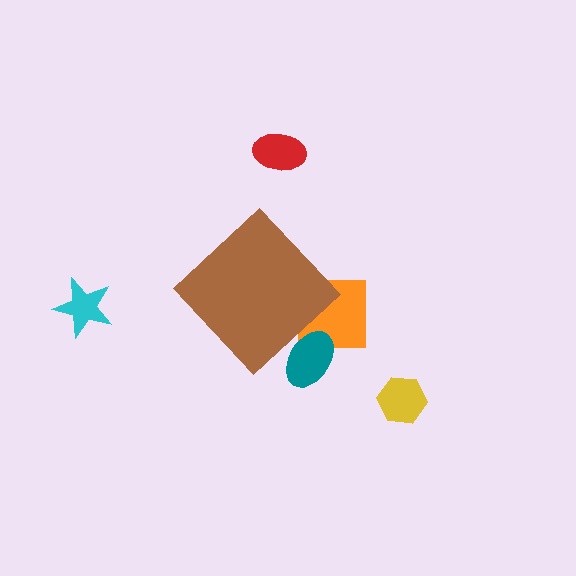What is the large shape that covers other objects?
A brown diamond.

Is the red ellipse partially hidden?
No, the red ellipse is fully visible.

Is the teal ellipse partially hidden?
Yes, the teal ellipse is partially hidden behind the brown diamond.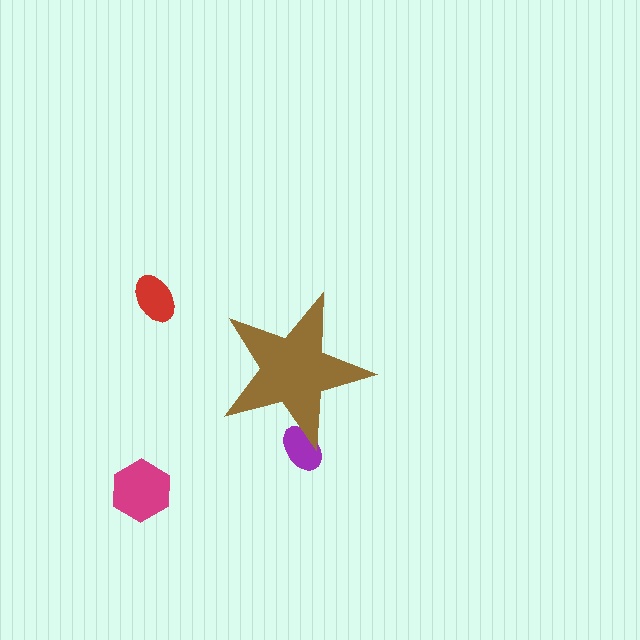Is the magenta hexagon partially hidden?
No, the magenta hexagon is fully visible.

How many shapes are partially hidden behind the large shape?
1 shape is partially hidden.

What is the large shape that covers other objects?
A brown star.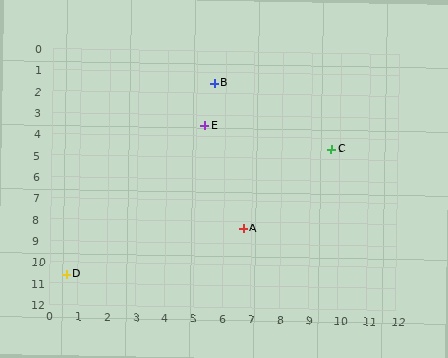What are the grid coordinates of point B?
Point B is at approximately (5.6, 1.5).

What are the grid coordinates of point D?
Point D is at approximately (0.6, 10.6).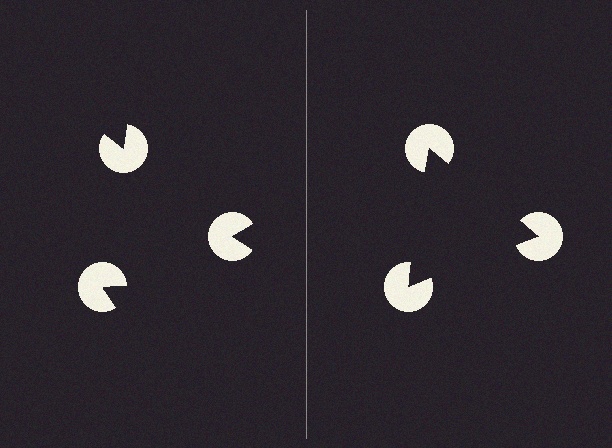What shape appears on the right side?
An illusory triangle.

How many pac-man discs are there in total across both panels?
6 — 3 on each side.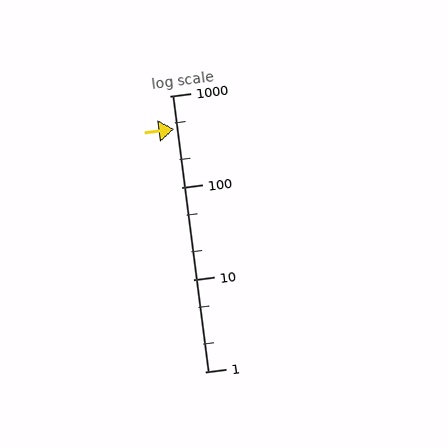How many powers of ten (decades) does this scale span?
The scale spans 3 decades, from 1 to 1000.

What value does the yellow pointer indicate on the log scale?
The pointer indicates approximately 440.